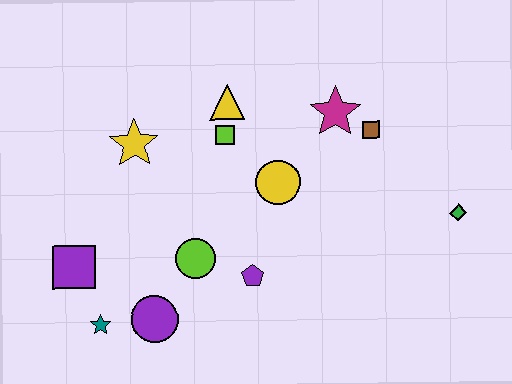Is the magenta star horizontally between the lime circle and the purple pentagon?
No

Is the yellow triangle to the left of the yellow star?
No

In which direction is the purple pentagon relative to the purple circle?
The purple pentagon is to the right of the purple circle.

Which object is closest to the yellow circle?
The lime square is closest to the yellow circle.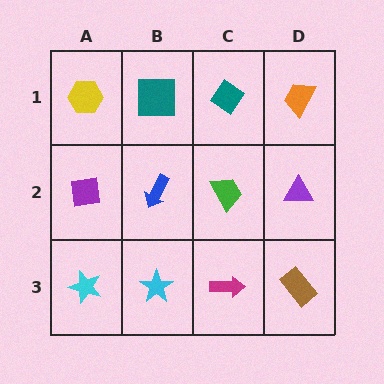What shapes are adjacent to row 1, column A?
A purple square (row 2, column A), a teal square (row 1, column B).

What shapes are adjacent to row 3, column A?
A purple square (row 2, column A), a cyan star (row 3, column B).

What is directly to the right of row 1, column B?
A teal diamond.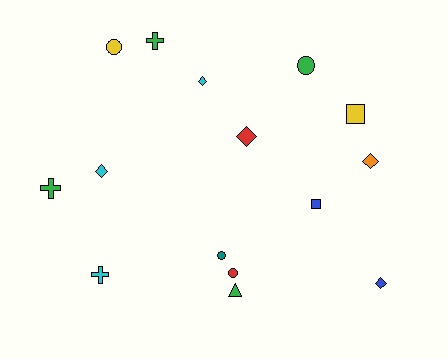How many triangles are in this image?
There is 1 triangle.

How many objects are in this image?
There are 15 objects.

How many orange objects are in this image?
There is 1 orange object.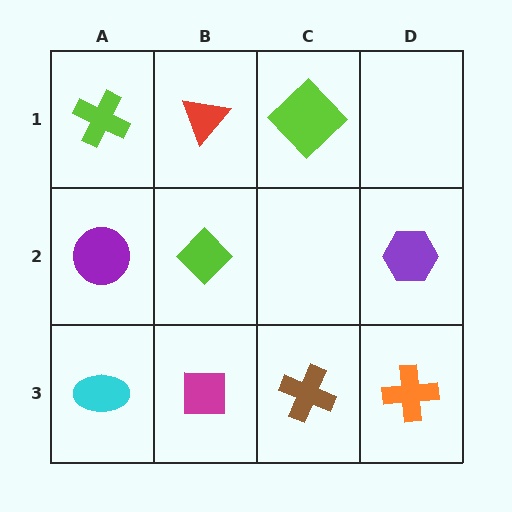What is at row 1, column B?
A red triangle.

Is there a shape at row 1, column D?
No, that cell is empty.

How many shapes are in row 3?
4 shapes.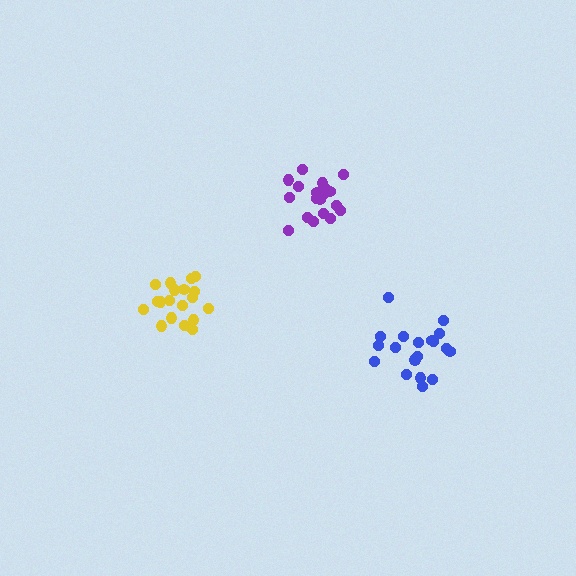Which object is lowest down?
The blue cluster is bottommost.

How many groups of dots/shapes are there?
There are 3 groups.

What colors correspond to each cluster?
The clusters are colored: yellow, purple, blue.